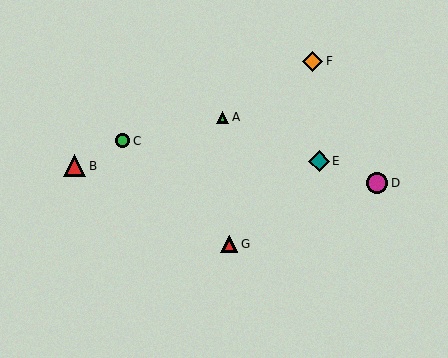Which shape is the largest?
The red triangle (labeled B) is the largest.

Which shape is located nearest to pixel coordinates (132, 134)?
The green circle (labeled C) at (123, 141) is nearest to that location.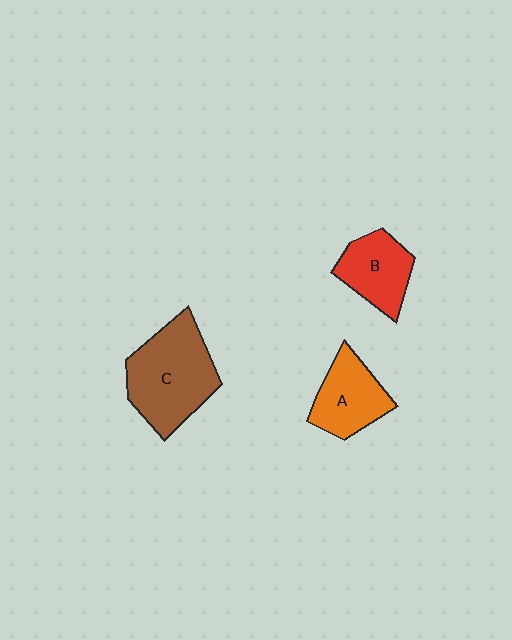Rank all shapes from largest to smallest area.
From largest to smallest: C (brown), A (orange), B (red).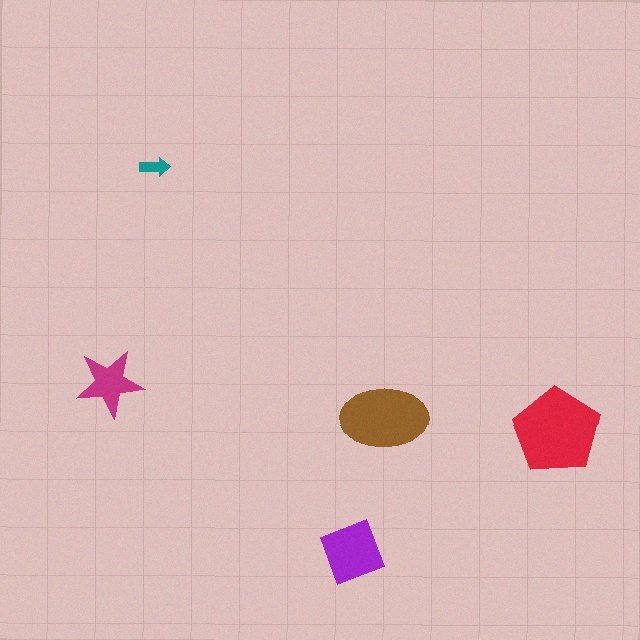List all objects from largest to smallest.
The red pentagon, the brown ellipse, the purple square, the magenta star, the teal arrow.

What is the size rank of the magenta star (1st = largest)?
4th.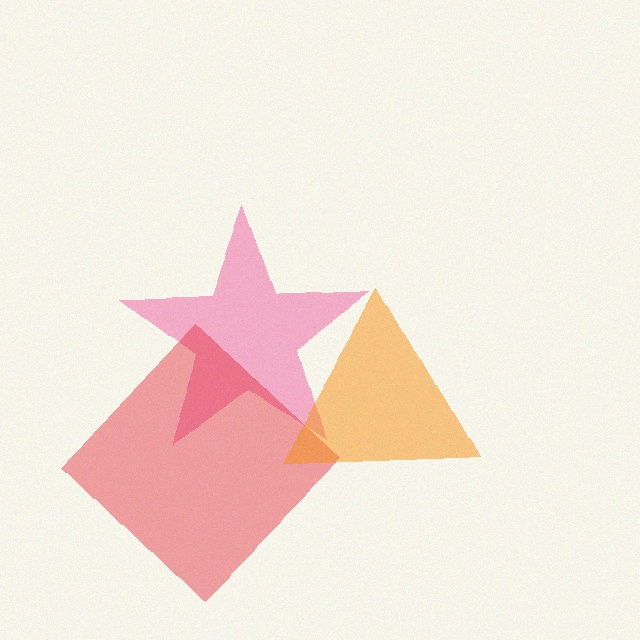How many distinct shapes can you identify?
There are 3 distinct shapes: a pink star, a red diamond, an orange triangle.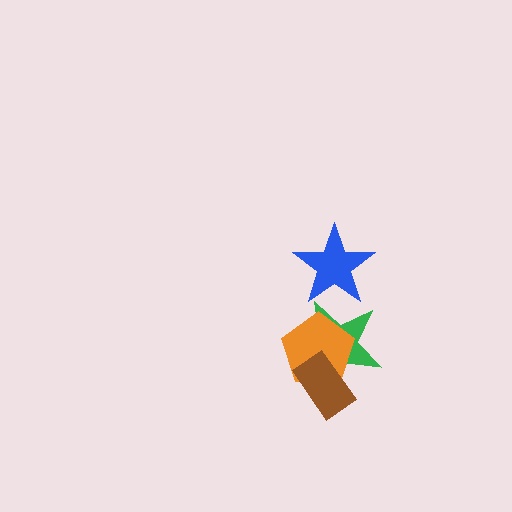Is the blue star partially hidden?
No, no other shape covers it.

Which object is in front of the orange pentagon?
The brown rectangle is in front of the orange pentagon.